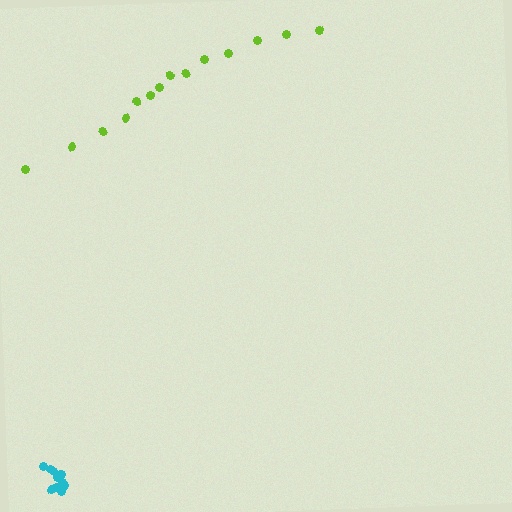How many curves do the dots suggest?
There are 2 distinct paths.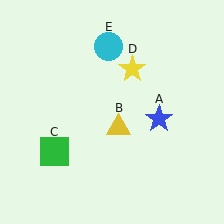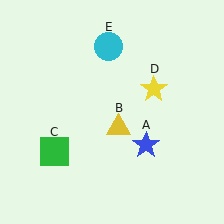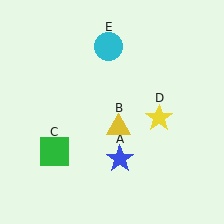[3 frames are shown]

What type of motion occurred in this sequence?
The blue star (object A), yellow star (object D) rotated clockwise around the center of the scene.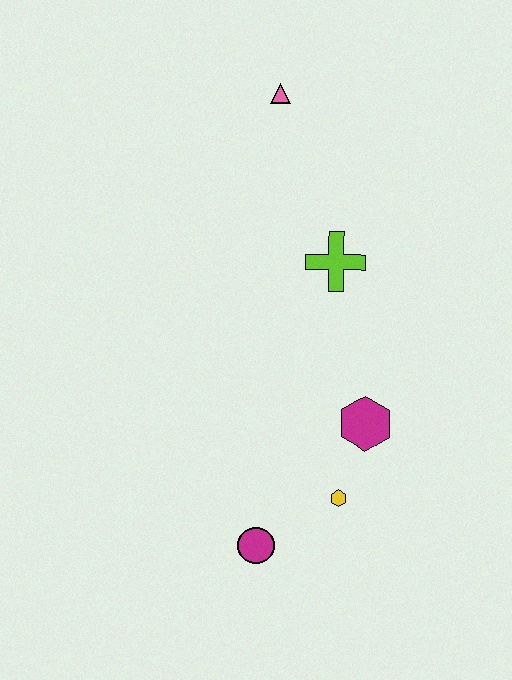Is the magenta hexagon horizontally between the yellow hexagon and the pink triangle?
No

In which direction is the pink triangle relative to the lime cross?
The pink triangle is above the lime cross.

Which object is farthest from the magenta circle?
The pink triangle is farthest from the magenta circle.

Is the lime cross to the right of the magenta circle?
Yes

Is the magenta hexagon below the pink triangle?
Yes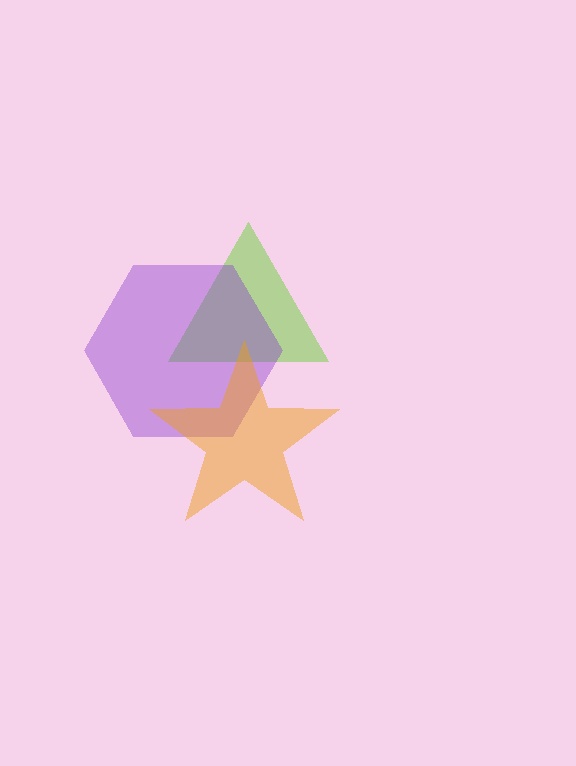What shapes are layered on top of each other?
The layered shapes are: a lime triangle, a purple hexagon, an orange star.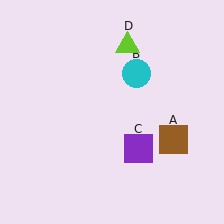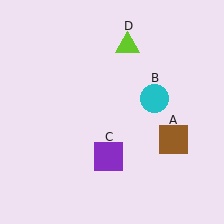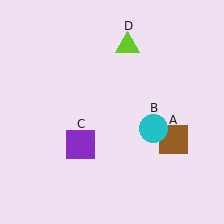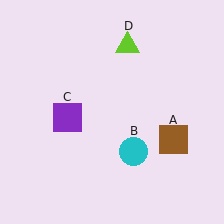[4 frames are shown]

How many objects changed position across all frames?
2 objects changed position: cyan circle (object B), purple square (object C).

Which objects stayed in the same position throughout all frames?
Brown square (object A) and lime triangle (object D) remained stationary.